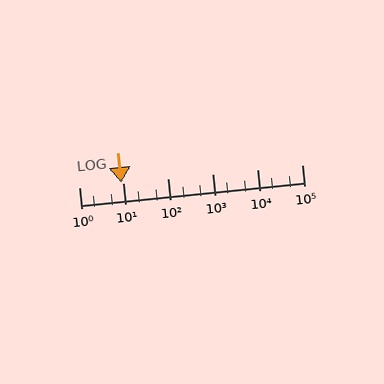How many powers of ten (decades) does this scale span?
The scale spans 5 decades, from 1 to 100000.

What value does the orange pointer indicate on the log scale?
The pointer indicates approximately 8.9.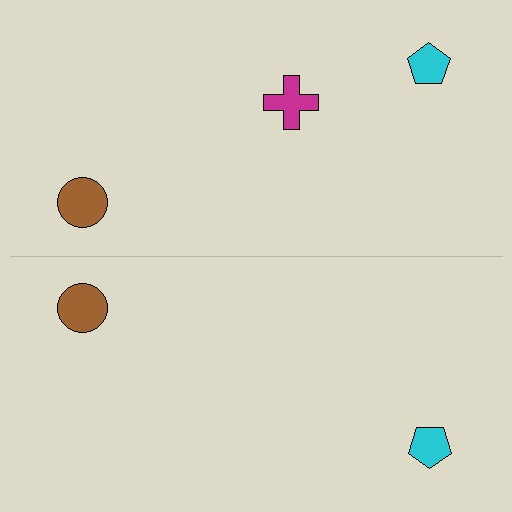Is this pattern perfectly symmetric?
No, the pattern is not perfectly symmetric. A magenta cross is missing from the bottom side.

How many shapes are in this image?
There are 5 shapes in this image.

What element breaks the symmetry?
A magenta cross is missing from the bottom side.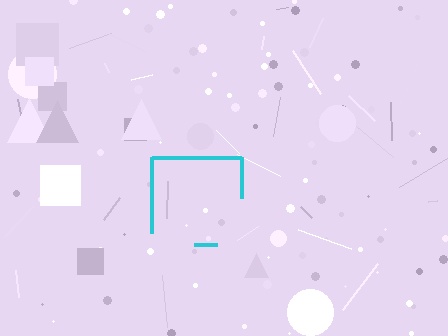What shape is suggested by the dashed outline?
The dashed outline suggests a square.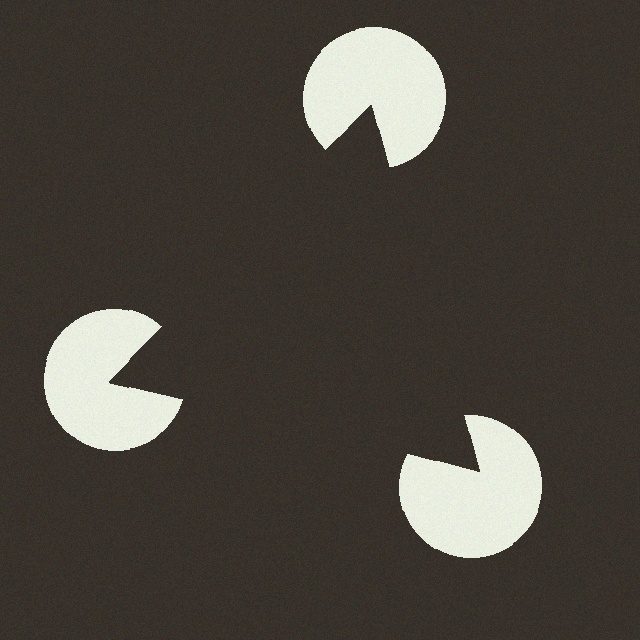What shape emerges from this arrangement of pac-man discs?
An illusory triangle — its edges are inferred from the aligned wedge cuts in the pac-man discs, not physically drawn.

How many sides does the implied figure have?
3 sides.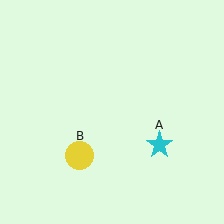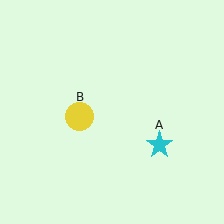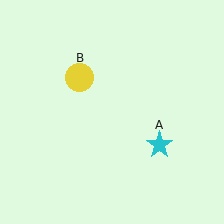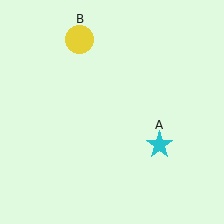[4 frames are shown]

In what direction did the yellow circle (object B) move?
The yellow circle (object B) moved up.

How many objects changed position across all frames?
1 object changed position: yellow circle (object B).